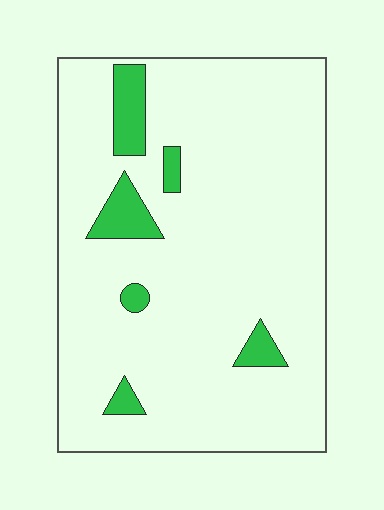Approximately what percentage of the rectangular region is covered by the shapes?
Approximately 10%.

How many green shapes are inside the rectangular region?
6.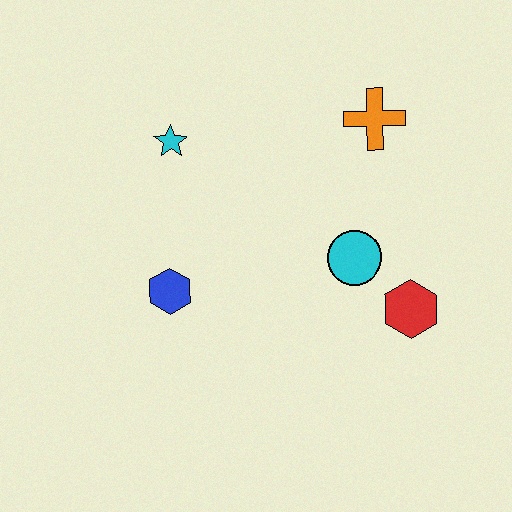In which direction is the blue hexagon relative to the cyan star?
The blue hexagon is below the cyan star.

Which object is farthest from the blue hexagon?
The orange cross is farthest from the blue hexagon.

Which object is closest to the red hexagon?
The cyan circle is closest to the red hexagon.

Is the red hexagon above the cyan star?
No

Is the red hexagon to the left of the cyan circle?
No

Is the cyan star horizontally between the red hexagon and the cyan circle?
No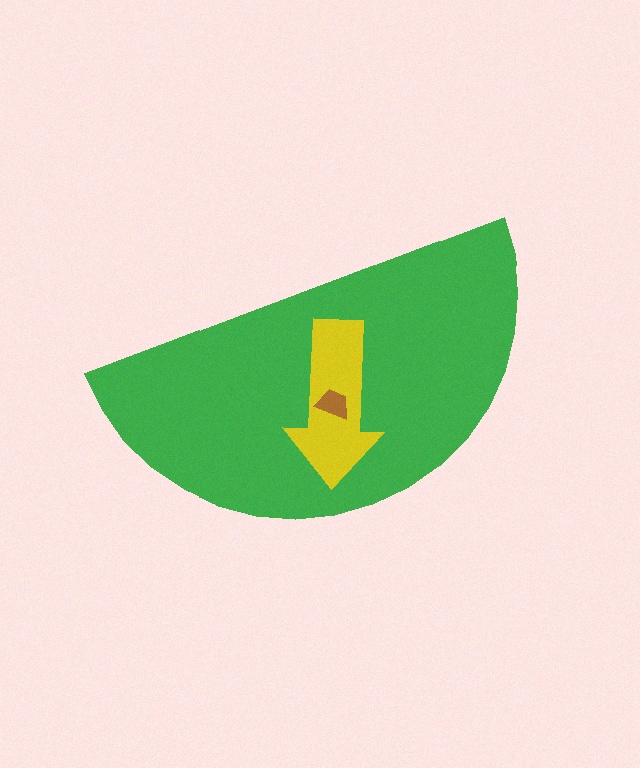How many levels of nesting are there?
3.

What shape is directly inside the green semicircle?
The yellow arrow.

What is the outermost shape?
The green semicircle.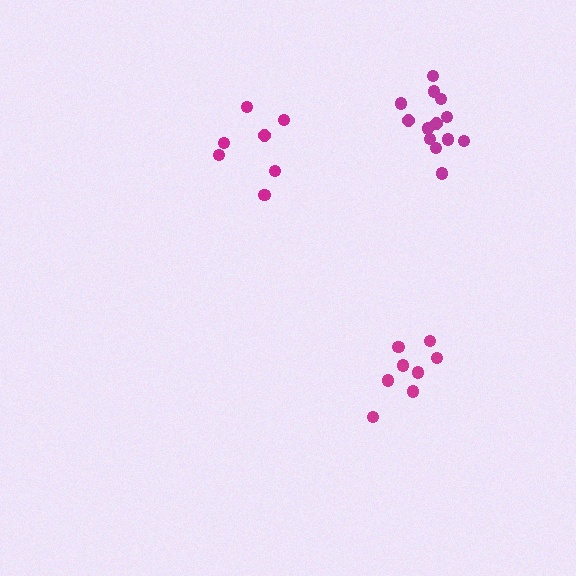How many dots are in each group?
Group 1: 7 dots, Group 2: 8 dots, Group 3: 13 dots (28 total).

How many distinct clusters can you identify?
There are 3 distinct clusters.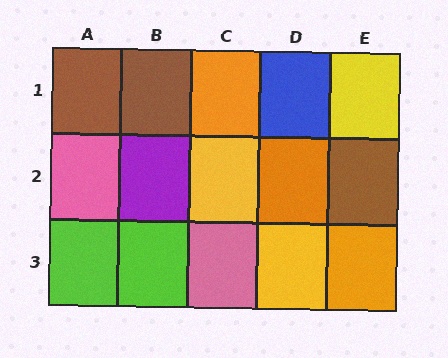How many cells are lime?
2 cells are lime.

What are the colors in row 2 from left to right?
Pink, purple, yellow, orange, brown.